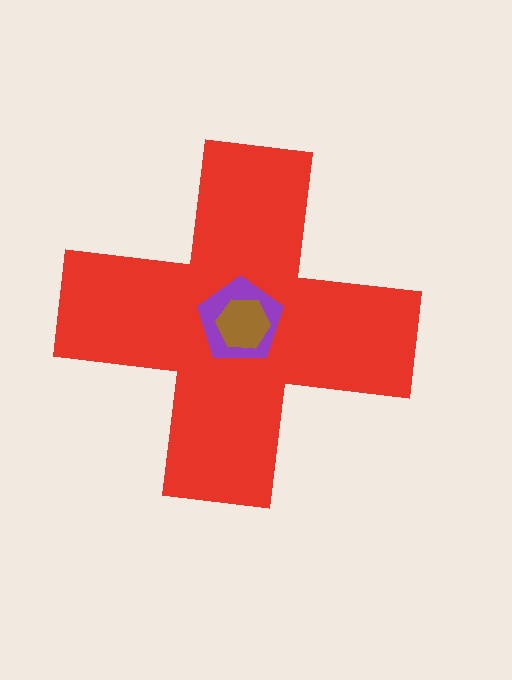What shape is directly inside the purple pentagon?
The brown hexagon.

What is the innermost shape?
The brown hexagon.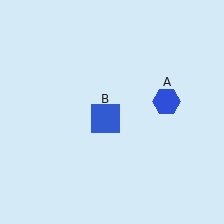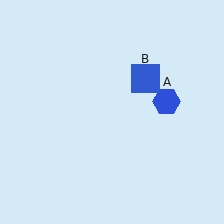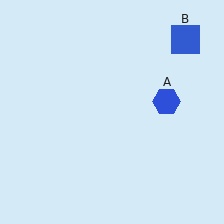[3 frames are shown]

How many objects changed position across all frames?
1 object changed position: blue square (object B).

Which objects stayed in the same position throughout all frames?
Blue hexagon (object A) remained stationary.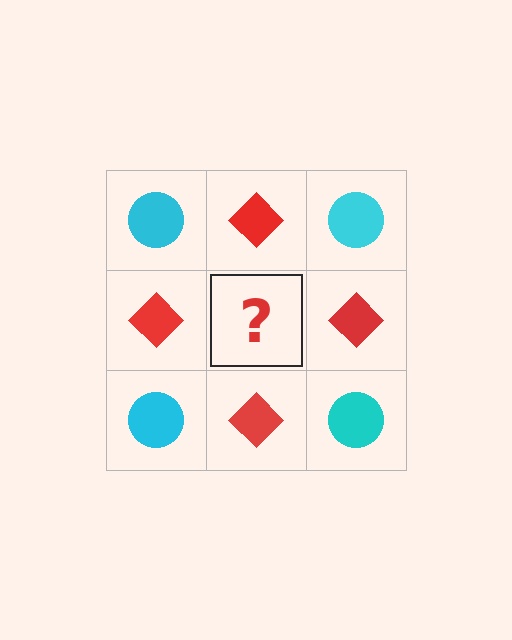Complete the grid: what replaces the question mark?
The question mark should be replaced with a cyan circle.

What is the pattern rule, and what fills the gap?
The rule is that it alternates cyan circle and red diamond in a checkerboard pattern. The gap should be filled with a cyan circle.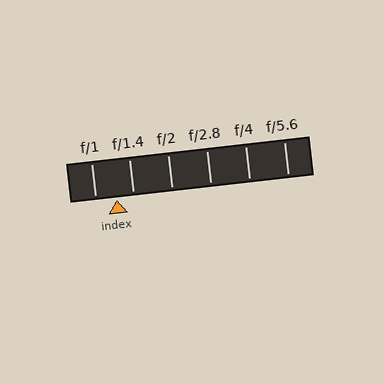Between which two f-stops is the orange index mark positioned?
The index mark is between f/1 and f/1.4.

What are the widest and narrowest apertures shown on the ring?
The widest aperture shown is f/1 and the narrowest is f/5.6.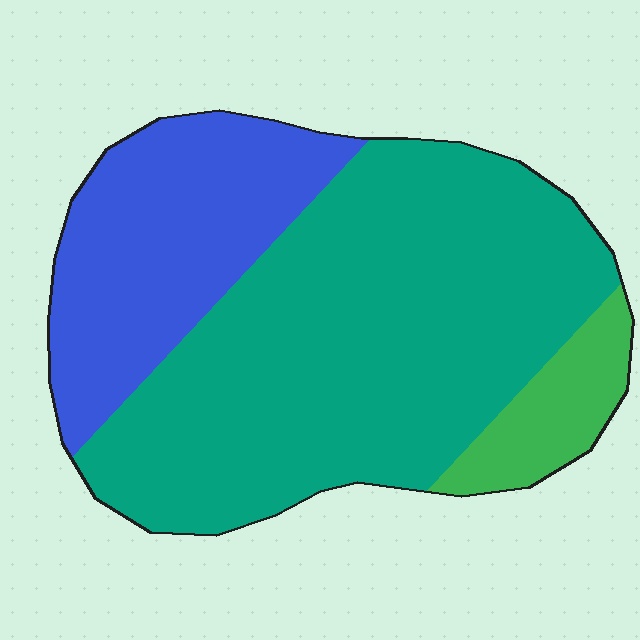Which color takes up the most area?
Teal, at roughly 65%.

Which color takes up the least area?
Green, at roughly 10%.